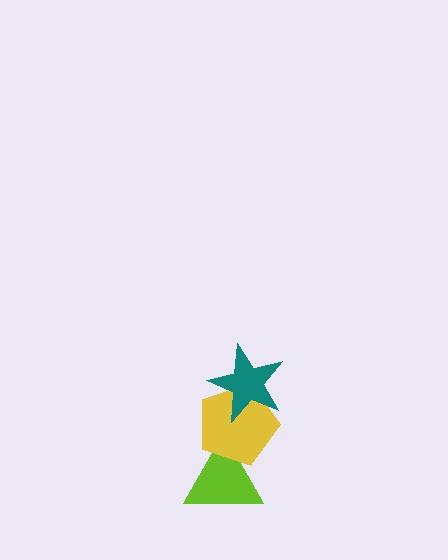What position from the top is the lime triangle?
The lime triangle is 3rd from the top.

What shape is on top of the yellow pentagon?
The teal star is on top of the yellow pentagon.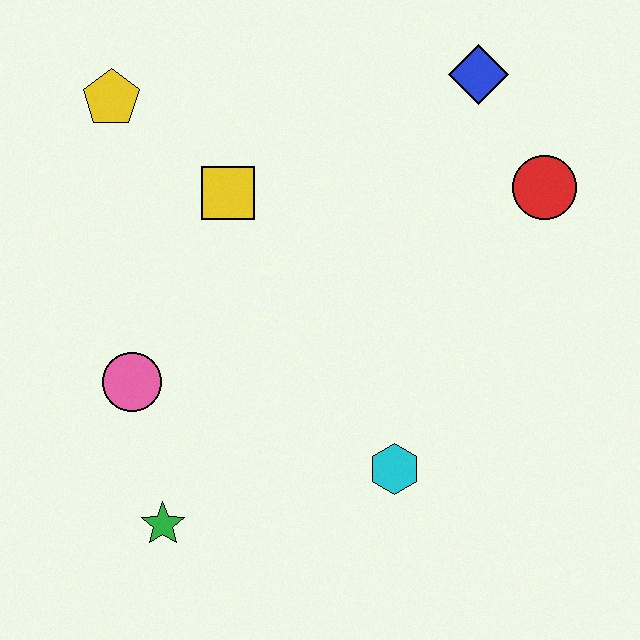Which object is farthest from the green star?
The blue diamond is farthest from the green star.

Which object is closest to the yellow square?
The yellow pentagon is closest to the yellow square.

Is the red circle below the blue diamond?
Yes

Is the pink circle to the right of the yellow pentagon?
Yes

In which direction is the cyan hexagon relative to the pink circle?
The cyan hexagon is to the right of the pink circle.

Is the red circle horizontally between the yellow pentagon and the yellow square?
No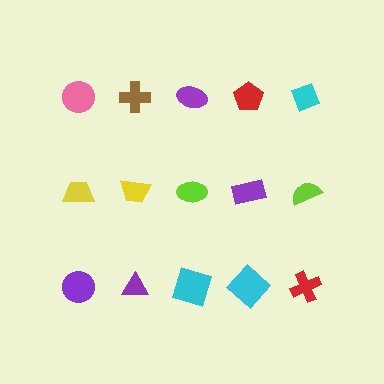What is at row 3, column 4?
A cyan diamond.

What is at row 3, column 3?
A cyan square.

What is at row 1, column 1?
A pink circle.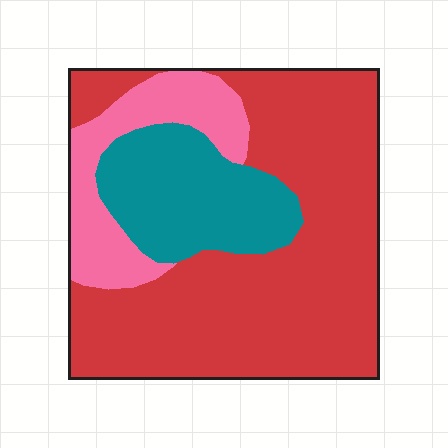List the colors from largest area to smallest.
From largest to smallest: red, teal, pink.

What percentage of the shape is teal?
Teal covers 21% of the shape.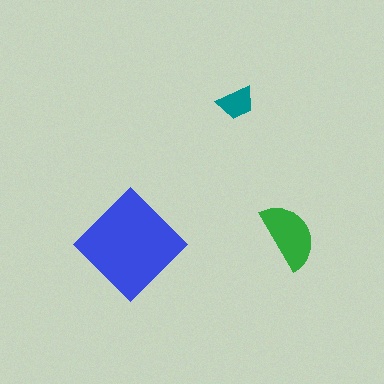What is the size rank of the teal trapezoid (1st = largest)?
3rd.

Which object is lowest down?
The blue diamond is bottommost.